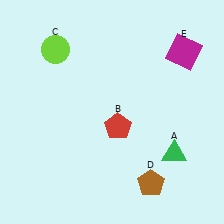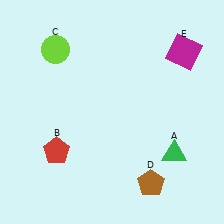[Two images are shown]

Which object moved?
The red pentagon (B) moved left.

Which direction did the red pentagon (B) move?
The red pentagon (B) moved left.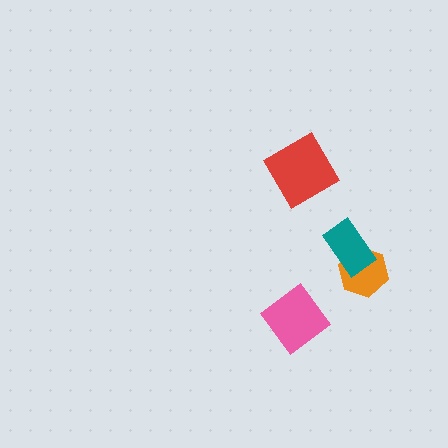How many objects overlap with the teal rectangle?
1 object overlaps with the teal rectangle.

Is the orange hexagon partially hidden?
Yes, it is partially covered by another shape.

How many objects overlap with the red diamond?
0 objects overlap with the red diamond.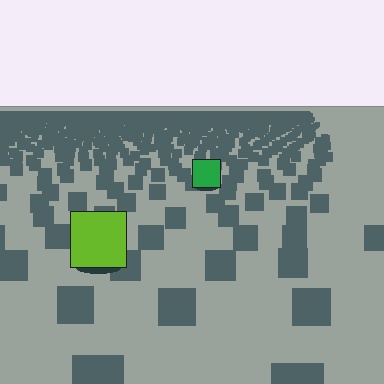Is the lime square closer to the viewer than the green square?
Yes. The lime square is closer — you can tell from the texture gradient: the ground texture is coarser near it.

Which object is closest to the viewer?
The lime square is closest. The texture marks near it are larger and more spread out.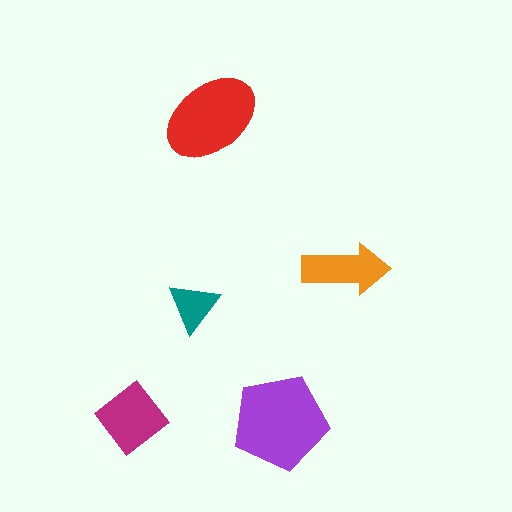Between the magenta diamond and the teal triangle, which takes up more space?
The magenta diamond.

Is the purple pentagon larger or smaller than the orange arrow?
Larger.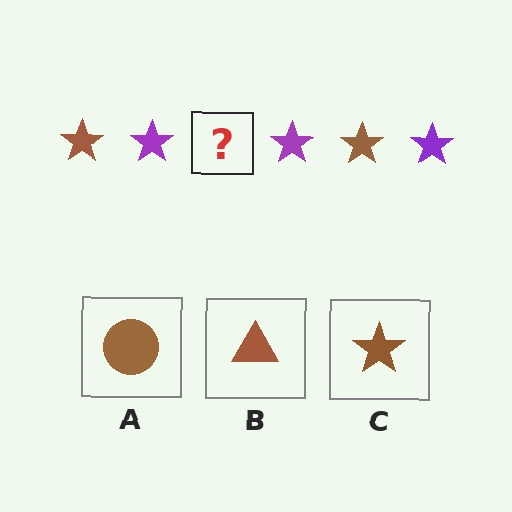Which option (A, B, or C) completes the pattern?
C.